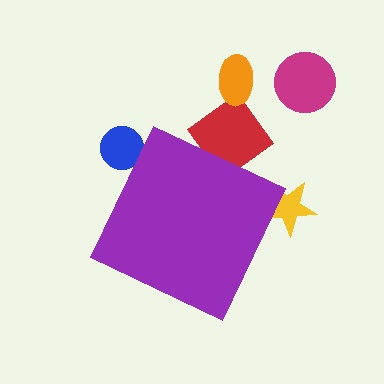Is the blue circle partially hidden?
Yes, the blue circle is partially hidden behind the purple diamond.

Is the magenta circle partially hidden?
No, the magenta circle is fully visible.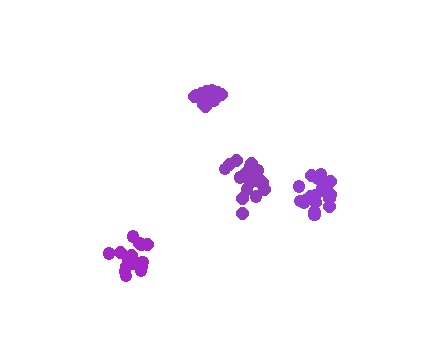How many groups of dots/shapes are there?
There are 4 groups.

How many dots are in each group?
Group 1: 16 dots, Group 2: 15 dots, Group 3: 19 dots, Group 4: 20 dots (70 total).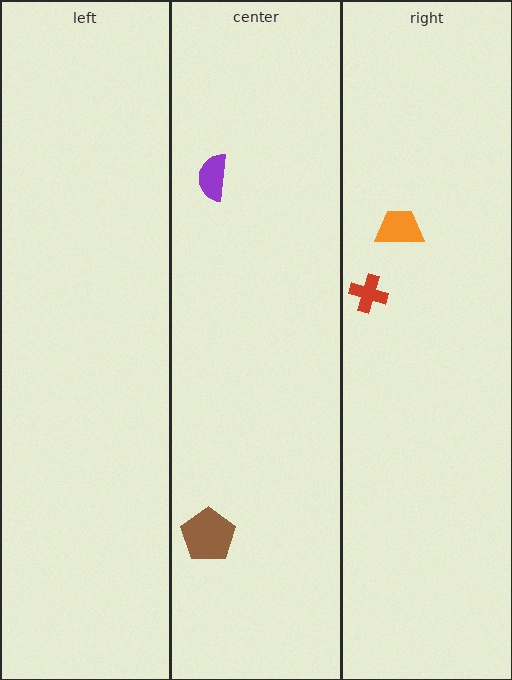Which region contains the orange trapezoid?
The right region.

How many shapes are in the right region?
2.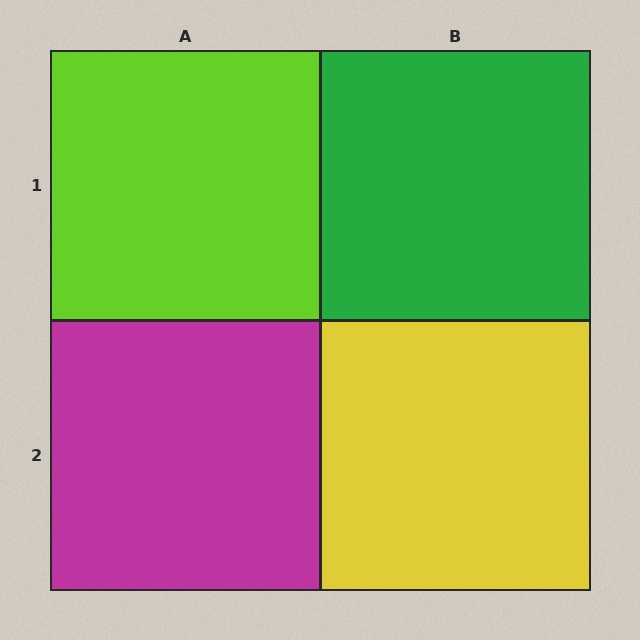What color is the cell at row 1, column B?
Green.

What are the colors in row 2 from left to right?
Magenta, yellow.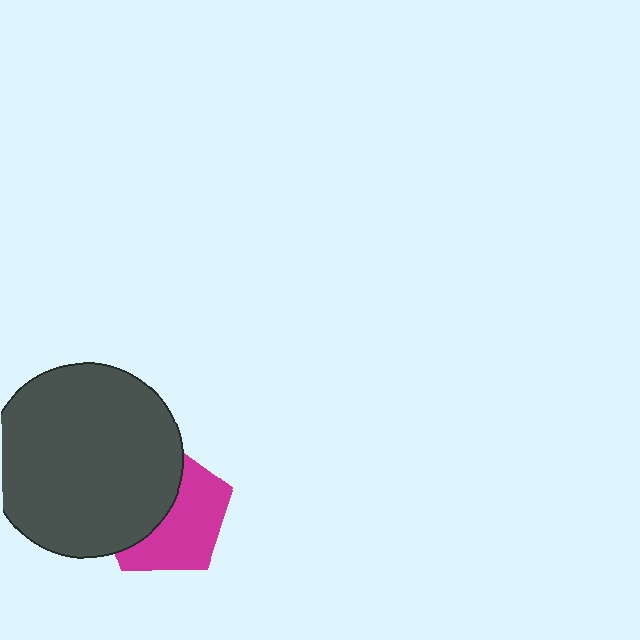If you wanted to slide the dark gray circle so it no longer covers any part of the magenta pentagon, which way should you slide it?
Slide it left — that is the most direct way to separate the two shapes.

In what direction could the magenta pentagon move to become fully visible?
The magenta pentagon could move right. That would shift it out from behind the dark gray circle entirely.